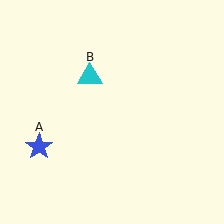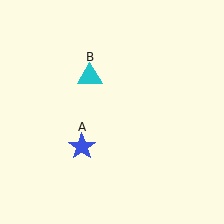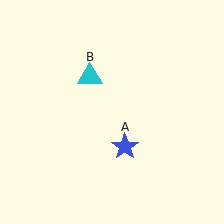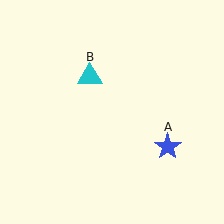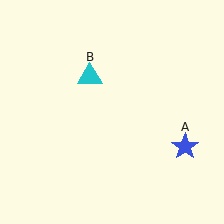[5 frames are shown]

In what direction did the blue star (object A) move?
The blue star (object A) moved right.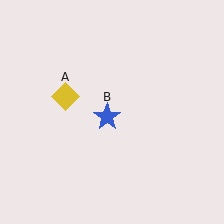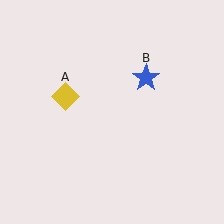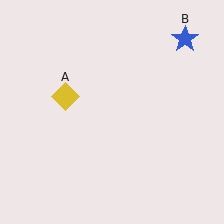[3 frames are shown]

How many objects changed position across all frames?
1 object changed position: blue star (object B).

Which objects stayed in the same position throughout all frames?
Yellow diamond (object A) remained stationary.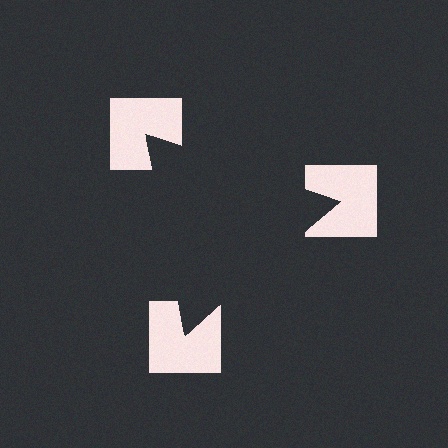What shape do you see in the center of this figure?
An illusory triangle — its edges are inferred from the aligned wedge cuts in the notched squares, not physically drawn.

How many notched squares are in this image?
There are 3 — one at each vertex of the illusory triangle.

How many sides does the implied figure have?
3 sides.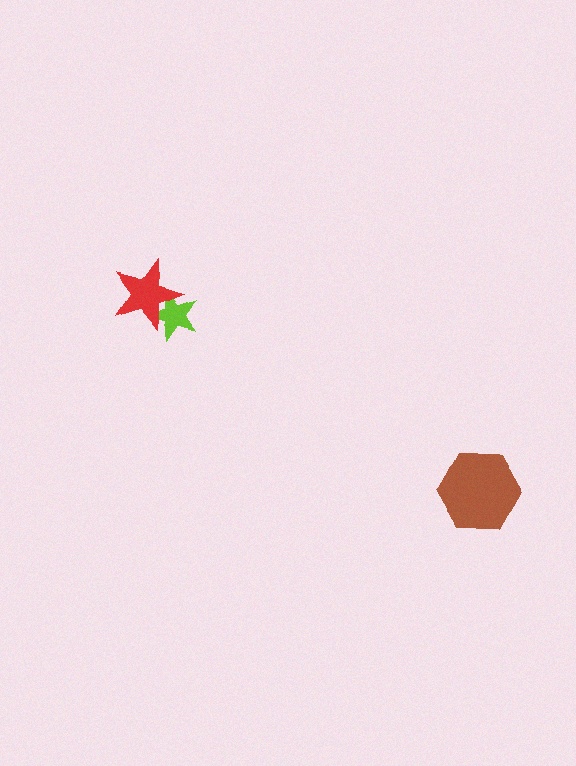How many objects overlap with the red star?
1 object overlaps with the red star.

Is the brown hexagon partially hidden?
No, no other shape covers it.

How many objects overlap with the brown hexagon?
0 objects overlap with the brown hexagon.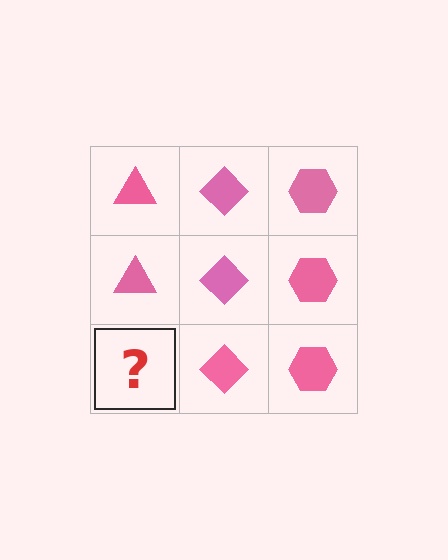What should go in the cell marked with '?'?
The missing cell should contain a pink triangle.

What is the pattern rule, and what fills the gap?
The rule is that each column has a consistent shape. The gap should be filled with a pink triangle.